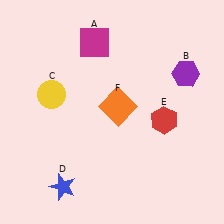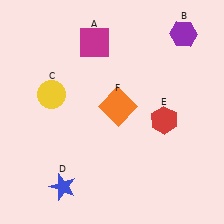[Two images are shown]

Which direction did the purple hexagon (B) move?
The purple hexagon (B) moved up.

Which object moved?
The purple hexagon (B) moved up.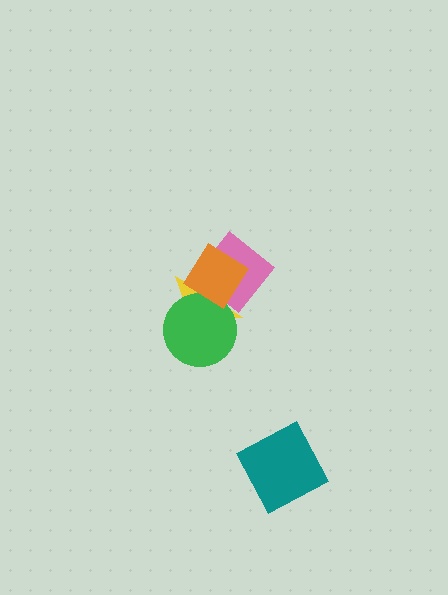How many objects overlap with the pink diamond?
3 objects overlap with the pink diamond.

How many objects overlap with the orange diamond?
3 objects overlap with the orange diamond.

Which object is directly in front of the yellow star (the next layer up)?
The green circle is directly in front of the yellow star.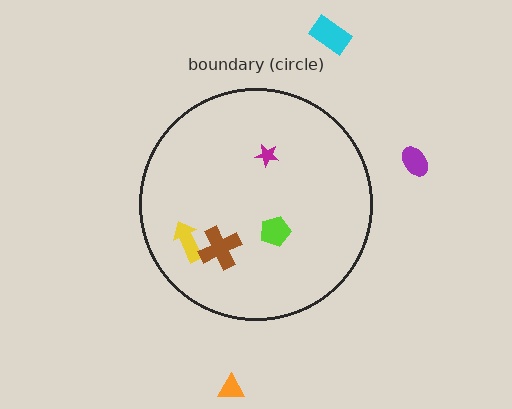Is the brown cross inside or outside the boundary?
Inside.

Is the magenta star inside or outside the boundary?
Inside.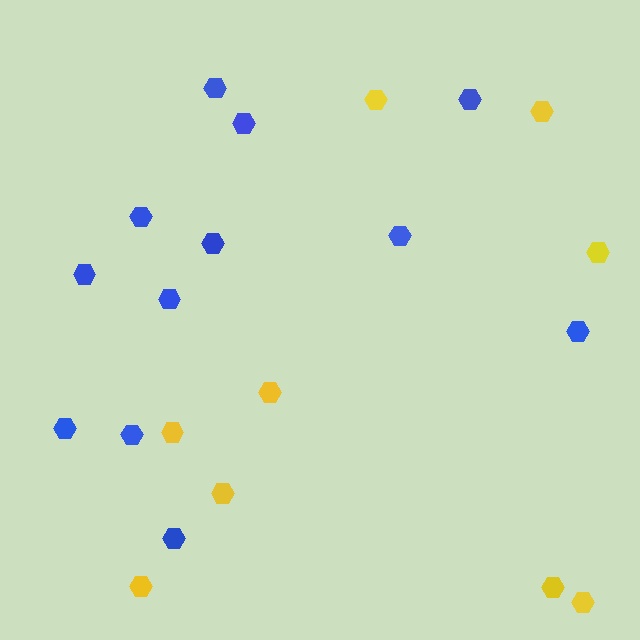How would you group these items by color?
There are 2 groups: one group of yellow hexagons (9) and one group of blue hexagons (12).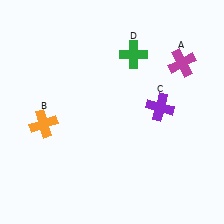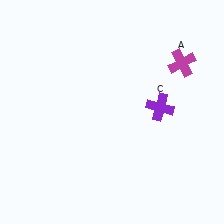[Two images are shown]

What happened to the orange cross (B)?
The orange cross (B) was removed in Image 2. It was in the bottom-left area of Image 1.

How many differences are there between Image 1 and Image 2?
There are 2 differences between the two images.